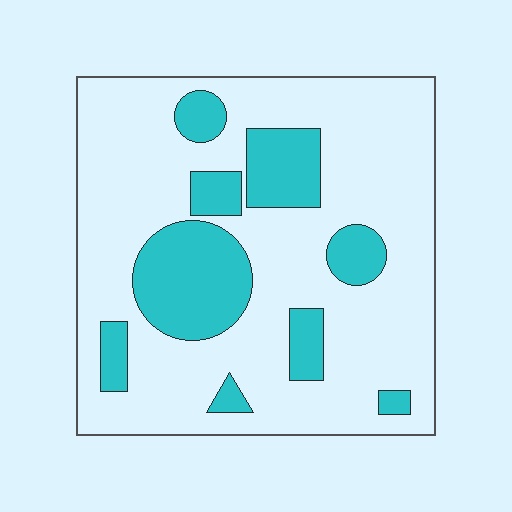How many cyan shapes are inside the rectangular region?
9.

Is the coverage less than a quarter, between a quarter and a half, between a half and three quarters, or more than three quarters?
Less than a quarter.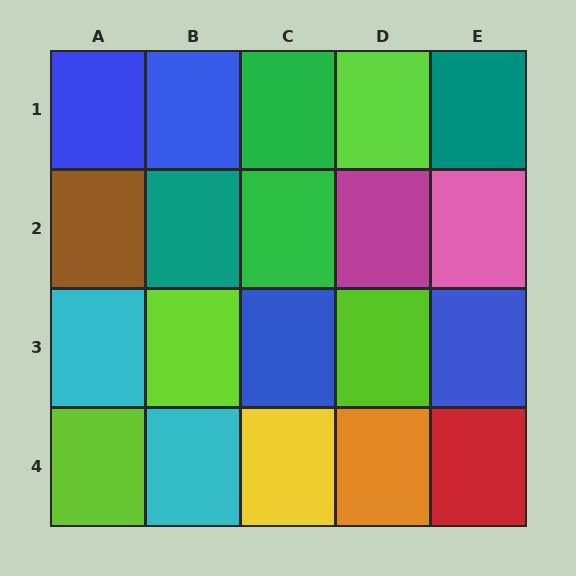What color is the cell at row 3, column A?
Cyan.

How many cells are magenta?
1 cell is magenta.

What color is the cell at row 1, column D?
Lime.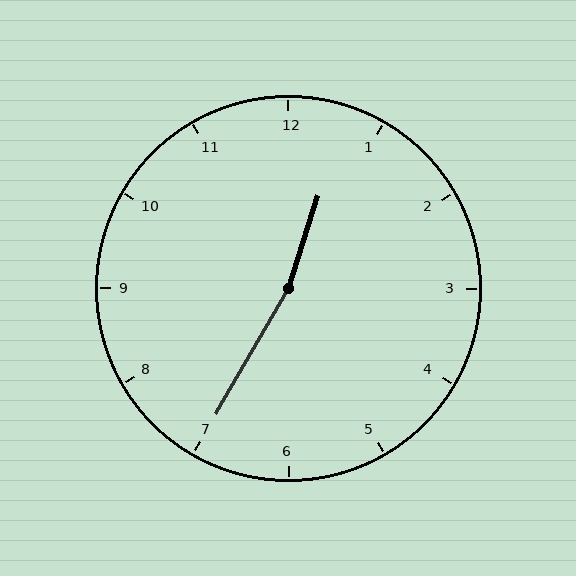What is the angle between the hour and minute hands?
Approximately 168 degrees.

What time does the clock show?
12:35.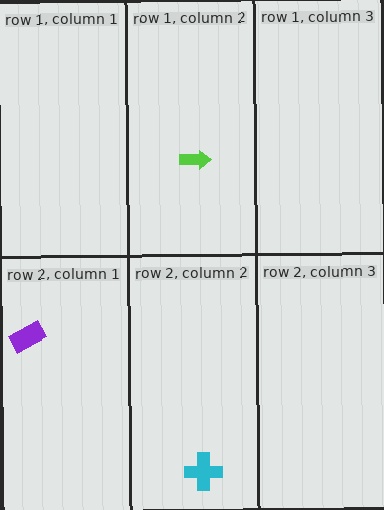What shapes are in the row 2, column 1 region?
The purple rectangle.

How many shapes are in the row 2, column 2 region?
1.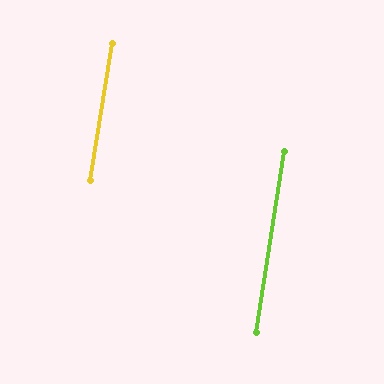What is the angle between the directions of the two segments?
Approximately 0 degrees.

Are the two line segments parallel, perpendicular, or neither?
Parallel — their directions differ by only 0.3°.